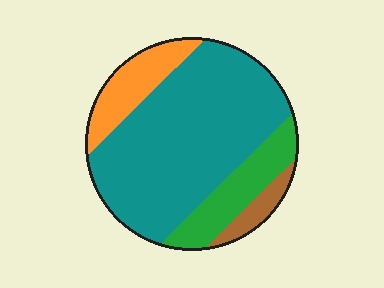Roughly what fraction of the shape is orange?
Orange covers roughly 15% of the shape.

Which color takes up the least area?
Brown, at roughly 5%.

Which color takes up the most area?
Teal, at roughly 65%.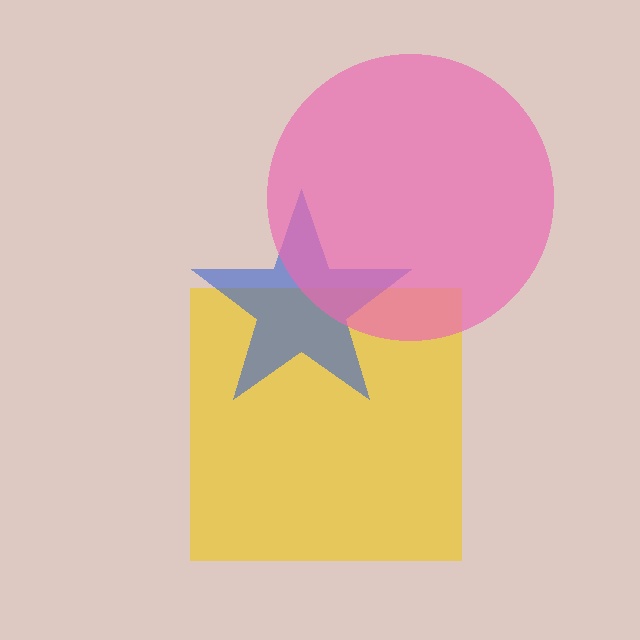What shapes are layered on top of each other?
The layered shapes are: a yellow square, a blue star, a pink circle.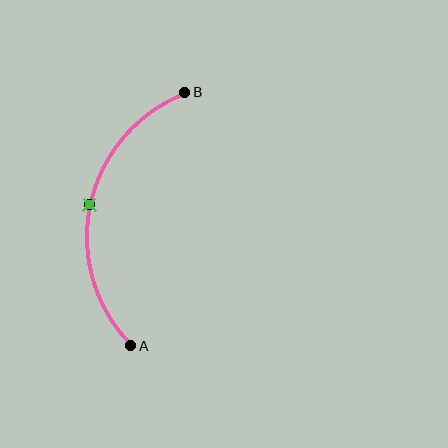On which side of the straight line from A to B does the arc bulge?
The arc bulges to the left of the straight line connecting A and B.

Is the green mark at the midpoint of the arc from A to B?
Yes. The green mark lies on the arc at equal arc-length from both A and B — it is the arc midpoint.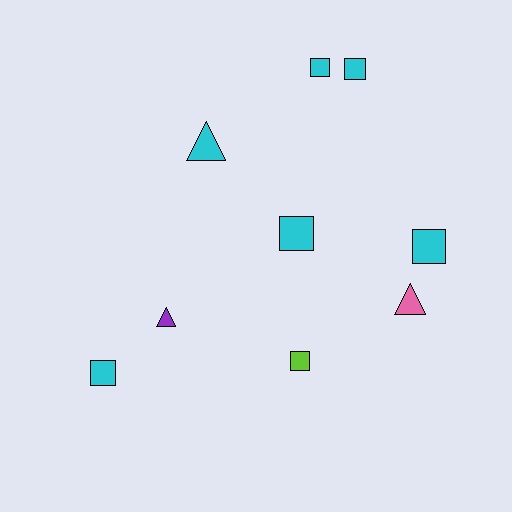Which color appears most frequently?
Cyan, with 6 objects.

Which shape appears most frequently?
Square, with 6 objects.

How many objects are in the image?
There are 9 objects.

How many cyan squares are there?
There are 5 cyan squares.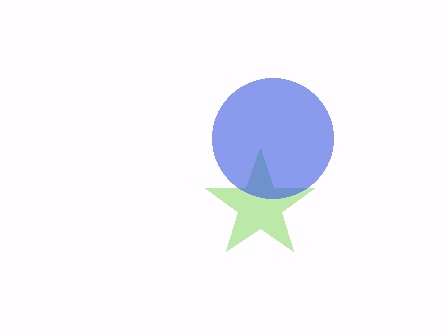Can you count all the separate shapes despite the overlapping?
Yes, there are 2 separate shapes.